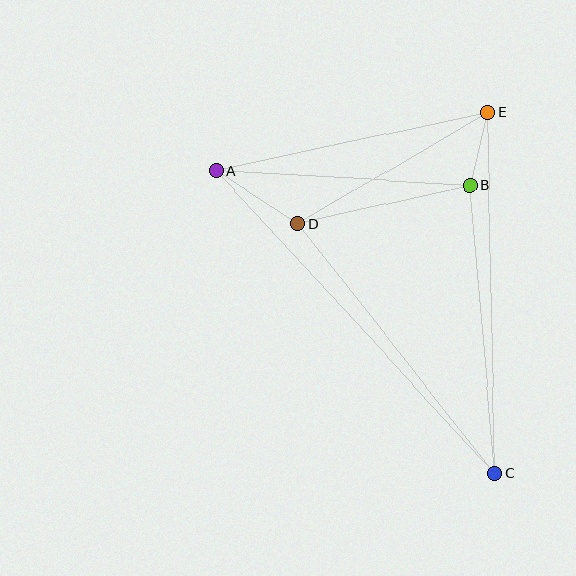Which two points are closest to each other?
Points B and E are closest to each other.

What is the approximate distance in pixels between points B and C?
The distance between B and C is approximately 289 pixels.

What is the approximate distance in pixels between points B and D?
The distance between B and D is approximately 176 pixels.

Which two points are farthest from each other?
Points A and C are farthest from each other.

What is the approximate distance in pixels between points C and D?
The distance between C and D is approximately 318 pixels.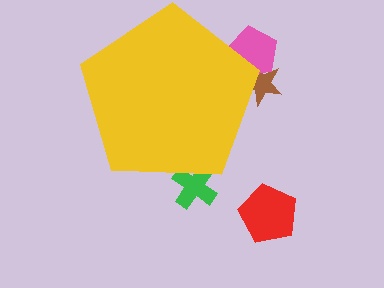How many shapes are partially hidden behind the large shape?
3 shapes are partially hidden.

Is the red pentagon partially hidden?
No, the red pentagon is fully visible.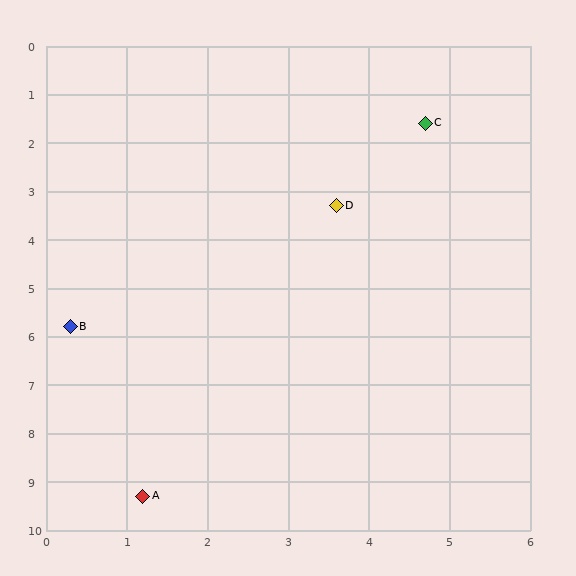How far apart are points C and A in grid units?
Points C and A are about 8.5 grid units apart.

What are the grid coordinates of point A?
Point A is at approximately (1.2, 9.3).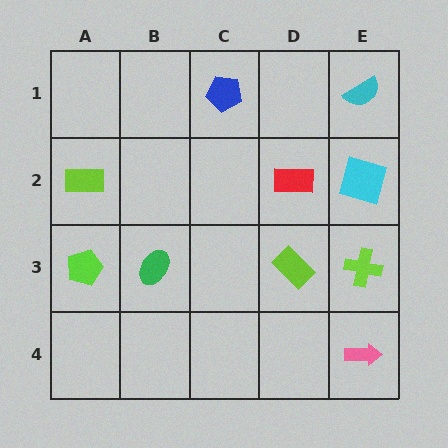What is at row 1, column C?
A blue pentagon.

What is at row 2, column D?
A red rectangle.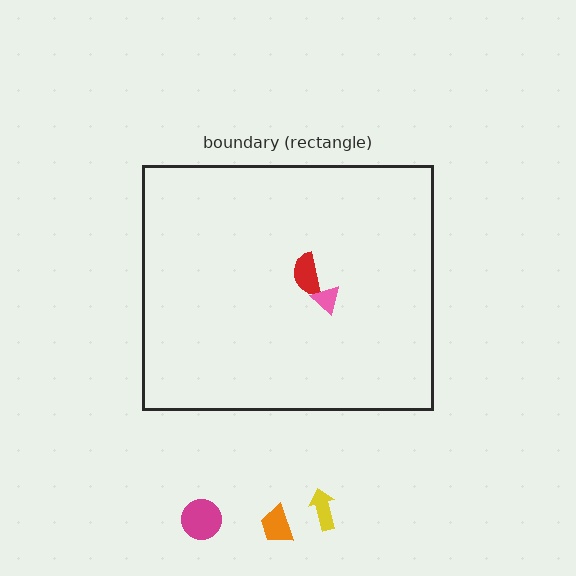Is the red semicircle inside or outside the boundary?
Inside.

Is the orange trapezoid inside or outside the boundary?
Outside.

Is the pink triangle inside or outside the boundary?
Inside.